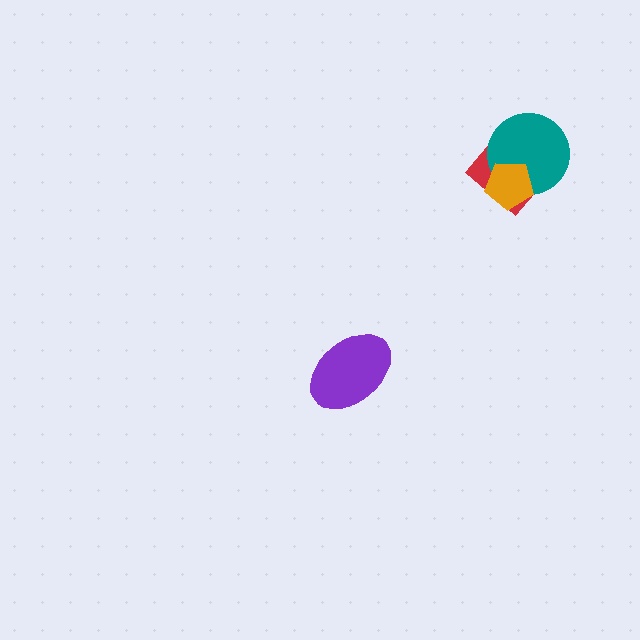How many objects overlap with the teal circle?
2 objects overlap with the teal circle.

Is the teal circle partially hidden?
Yes, it is partially covered by another shape.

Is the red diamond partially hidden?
Yes, it is partially covered by another shape.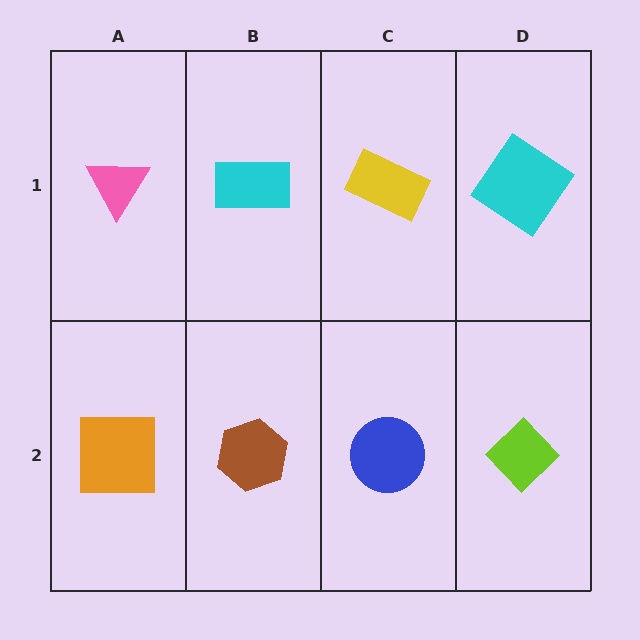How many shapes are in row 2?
4 shapes.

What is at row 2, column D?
A lime diamond.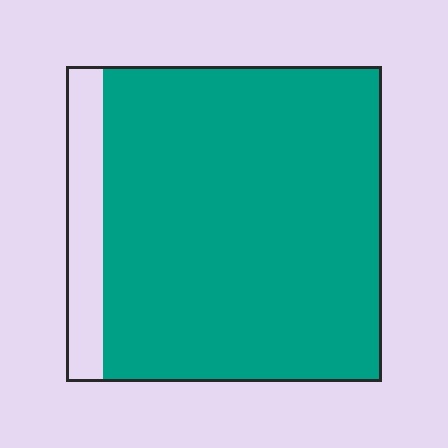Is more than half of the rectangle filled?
Yes.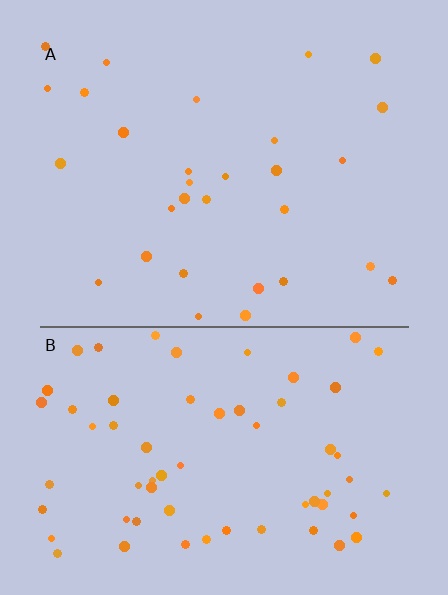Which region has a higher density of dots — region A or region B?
B (the bottom).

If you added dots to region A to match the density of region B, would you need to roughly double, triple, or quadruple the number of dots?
Approximately double.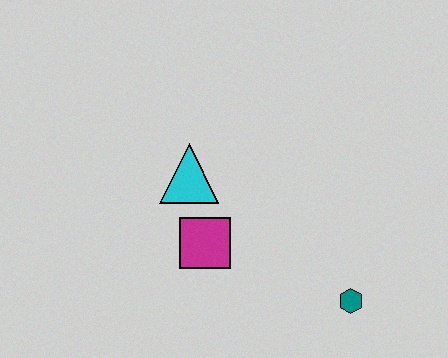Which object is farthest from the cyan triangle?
The teal hexagon is farthest from the cyan triangle.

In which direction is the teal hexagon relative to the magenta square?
The teal hexagon is to the right of the magenta square.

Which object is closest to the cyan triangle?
The magenta square is closest to the cyan triangle.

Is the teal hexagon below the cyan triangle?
Yes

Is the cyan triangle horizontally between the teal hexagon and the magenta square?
No